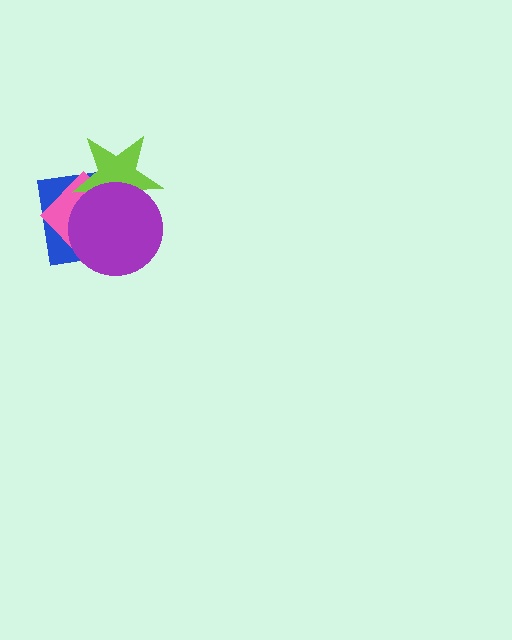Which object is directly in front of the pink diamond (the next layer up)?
The lime star is directly in front of the pink diamond.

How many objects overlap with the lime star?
3 objects overlap with the lime star.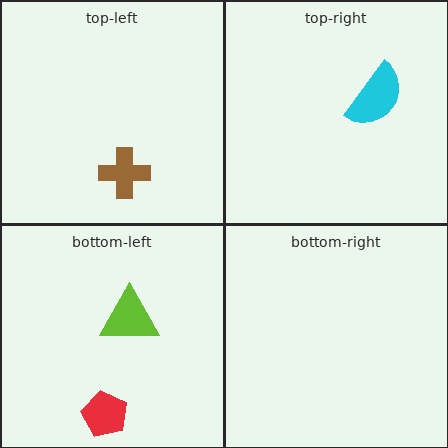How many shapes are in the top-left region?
1.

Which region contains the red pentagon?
The bottom-left region.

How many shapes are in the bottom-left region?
2.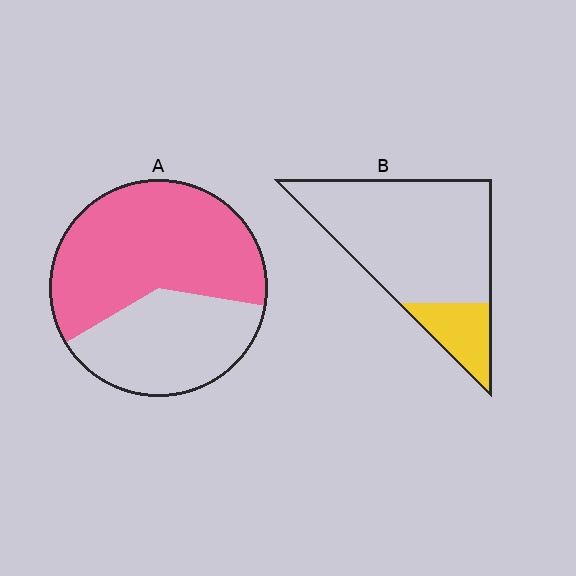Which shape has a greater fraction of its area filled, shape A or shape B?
Shape A.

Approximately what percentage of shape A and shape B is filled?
A is approximately 60% and B is approximately 20%.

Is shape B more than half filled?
No.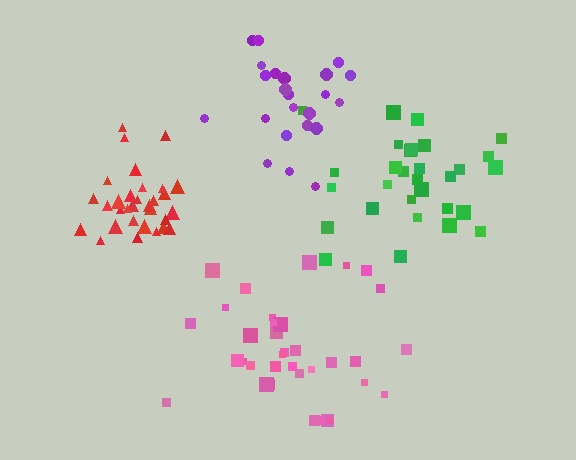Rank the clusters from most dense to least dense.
red, green, purple, pink.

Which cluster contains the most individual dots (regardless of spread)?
Pink (35).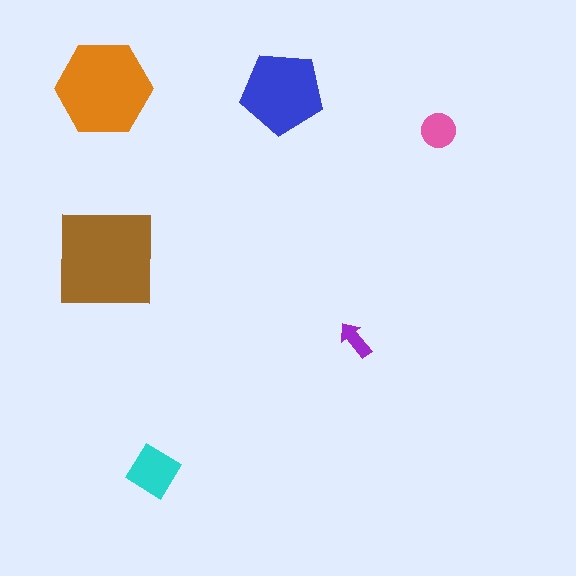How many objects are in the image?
There are 6 objects in the image.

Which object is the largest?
The brown square.